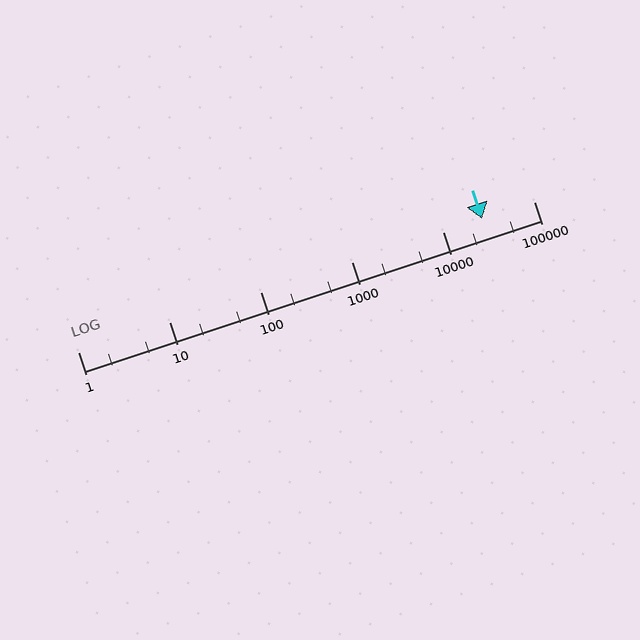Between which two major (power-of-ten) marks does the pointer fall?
The pointer is between 10000 and 100000.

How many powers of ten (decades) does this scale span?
The scale spans 5 decades, from 1 to 100000.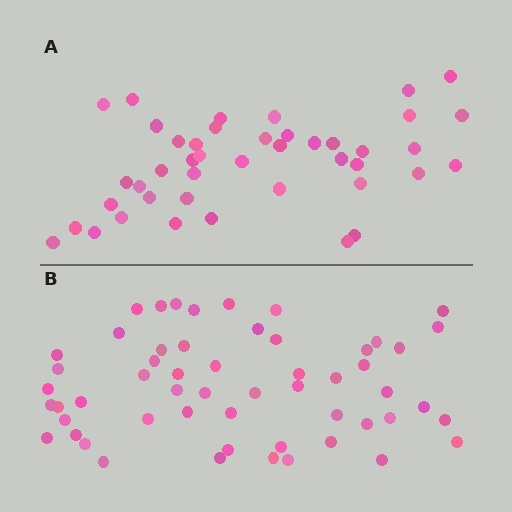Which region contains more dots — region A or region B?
Region B (the bottom region) has more dots.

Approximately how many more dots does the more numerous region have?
Region B has roughly 12 or so more dots than region A.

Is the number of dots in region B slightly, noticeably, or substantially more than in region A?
Region B has noticeably more, but not dramatically so. The ratio is roughly 1.3 to 1.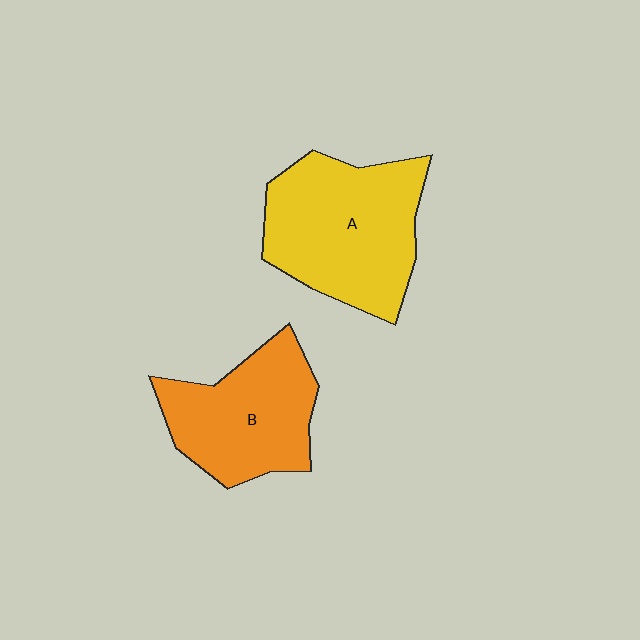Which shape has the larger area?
Shape A (yellow).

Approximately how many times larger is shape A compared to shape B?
Approximately 1.2 times.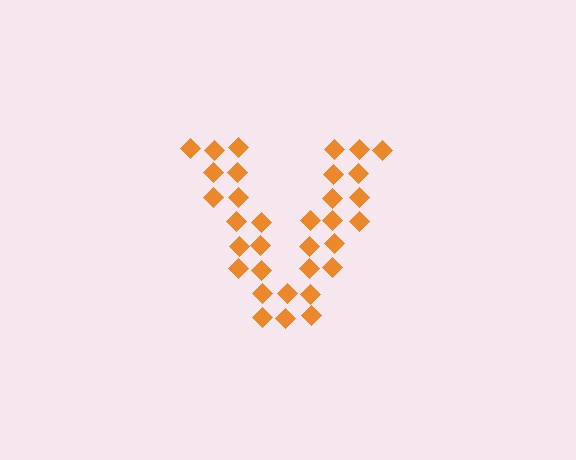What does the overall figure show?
The overall figure shows the letter V.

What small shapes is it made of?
It is made of small diamonds.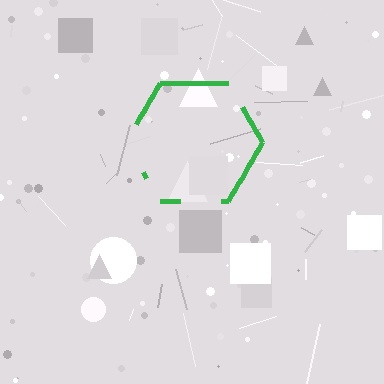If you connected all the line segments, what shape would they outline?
They would outline a hexagon.